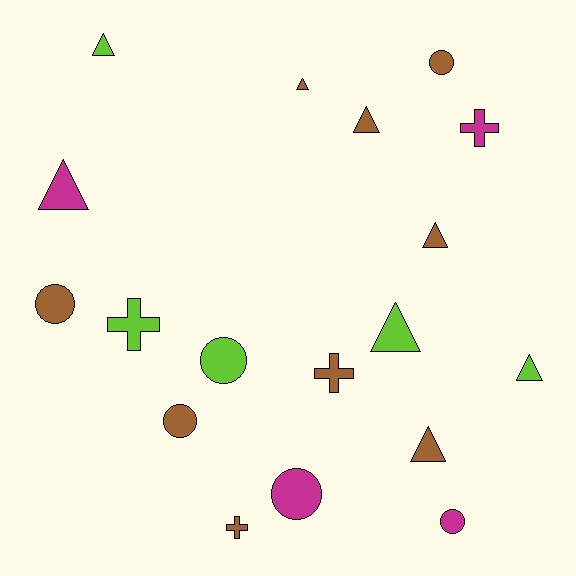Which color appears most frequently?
Brown, with 9 objects.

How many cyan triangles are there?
There are no cyan triangles.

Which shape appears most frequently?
Triangle, with 8 objects.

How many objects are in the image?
There are 18 objects.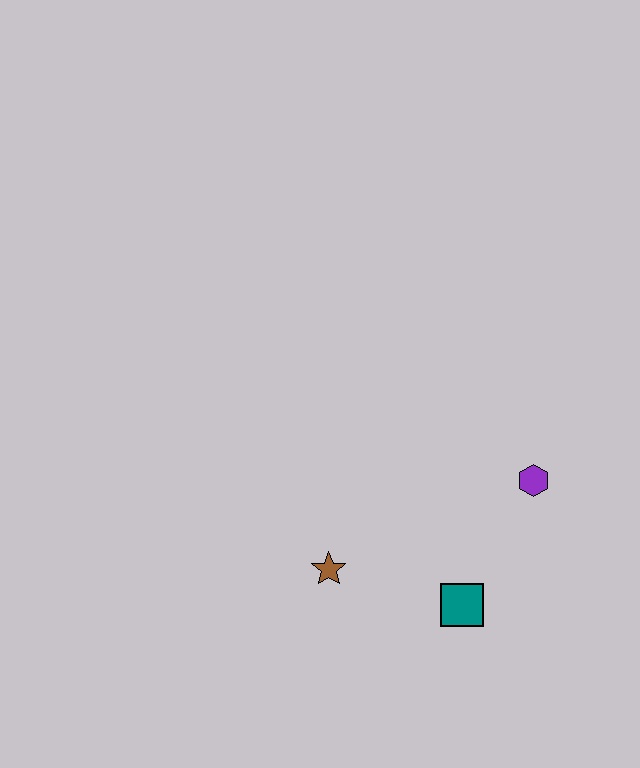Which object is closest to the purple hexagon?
The teal square is closest to the purple hexagon.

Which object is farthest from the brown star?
The purple hexagon is farthest from the brown star.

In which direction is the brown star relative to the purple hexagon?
The brown star is to the left of the purple hexagon.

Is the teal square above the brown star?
No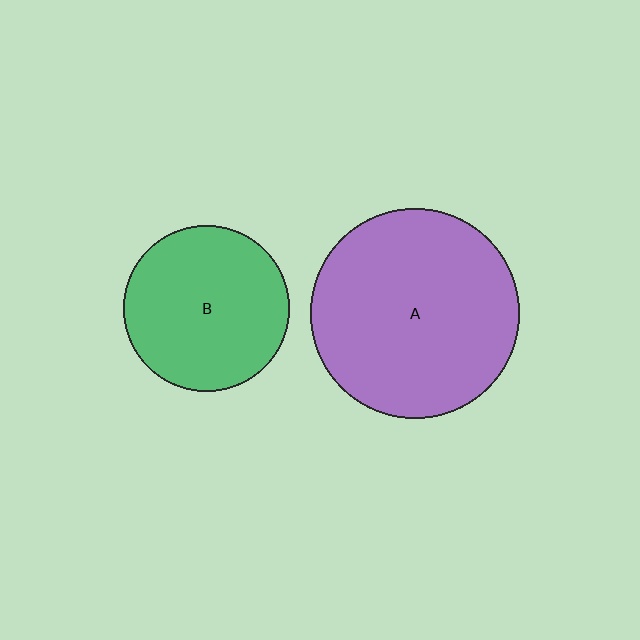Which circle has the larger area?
Circle A (purple).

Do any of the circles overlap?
No, none of the circles overlap.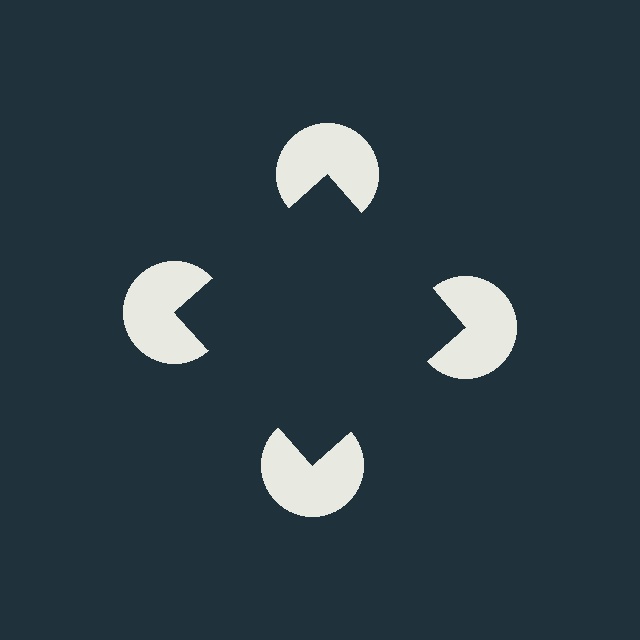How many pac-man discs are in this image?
There are 4 — one at each vertex of the illusory square.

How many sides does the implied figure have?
4 sides.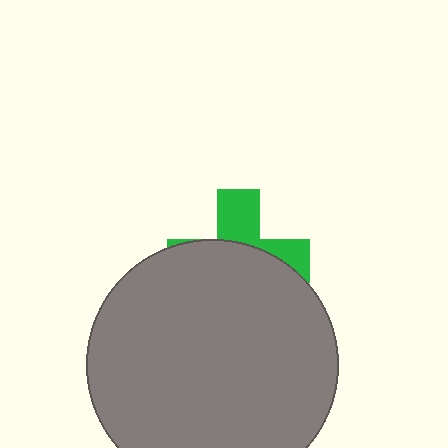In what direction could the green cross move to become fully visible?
The green cross could move up. That would shift it out from behind the gray circle entirely.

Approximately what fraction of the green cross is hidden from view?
Roughly 66% of the green cross is hidden behind the gray circle.